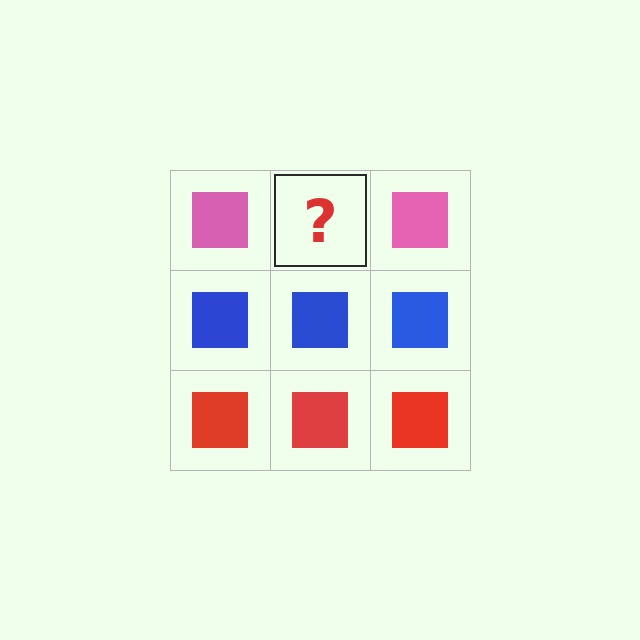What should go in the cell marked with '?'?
The missing cell should contain a pink square.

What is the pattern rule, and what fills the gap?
The rule is that each row has a consistent color. The gap should be filled with a pink square.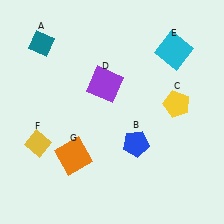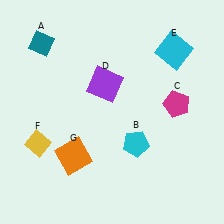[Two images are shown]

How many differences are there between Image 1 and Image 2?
There are 2 differences between the two images.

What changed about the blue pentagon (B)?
In Image 1, B is blue. In Image 2, it changed to cyan.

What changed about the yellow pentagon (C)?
In Image 1, C is yellow. In Image 2, it changed to magenta.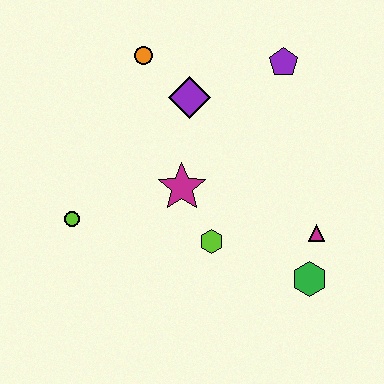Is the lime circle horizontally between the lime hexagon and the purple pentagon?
No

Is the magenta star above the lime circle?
Yes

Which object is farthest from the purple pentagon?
The lime circle is farthest from the purple pentagon.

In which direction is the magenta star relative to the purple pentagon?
The magenta star is below the purple pentagon.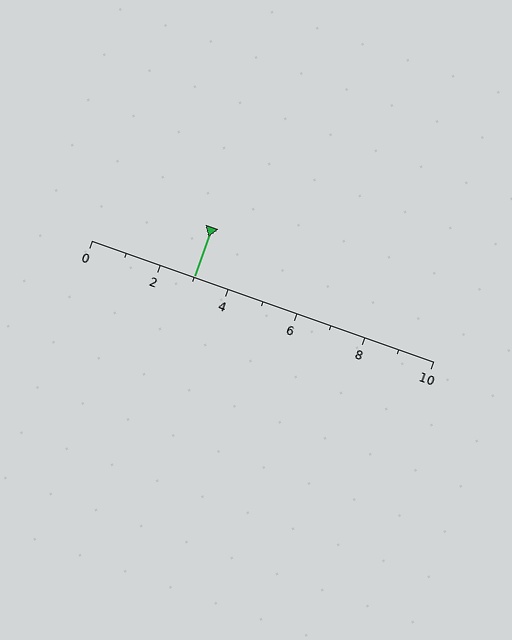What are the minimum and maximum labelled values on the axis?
The axis runs from 0 to 10.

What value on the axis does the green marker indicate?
The marker indicates approximately 3.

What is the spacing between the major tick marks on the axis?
The major ticks are spaced 2 apart.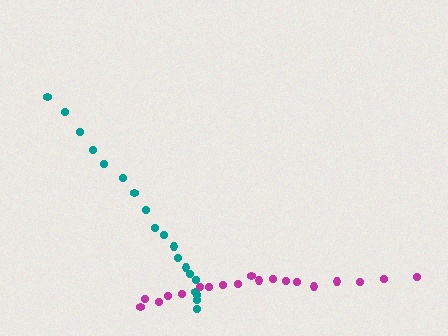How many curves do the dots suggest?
There are 2 distinct paths.